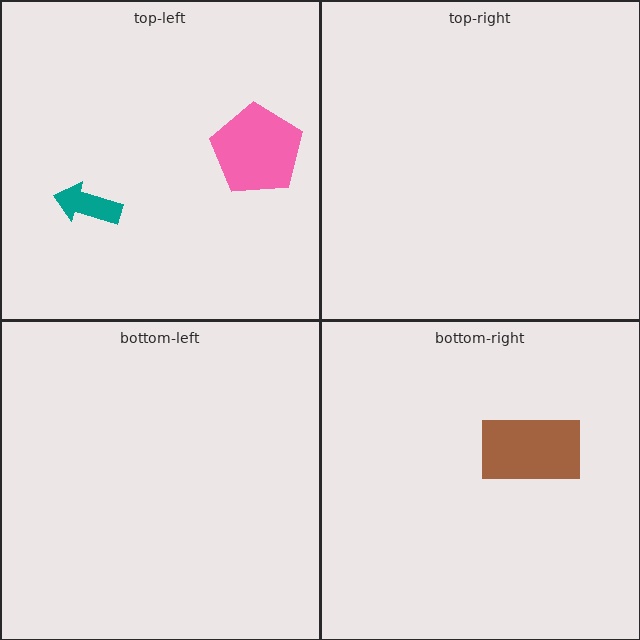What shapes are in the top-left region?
The pink pentagon, the teal arrow.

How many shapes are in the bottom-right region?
1.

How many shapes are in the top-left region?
2.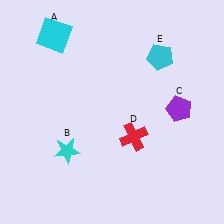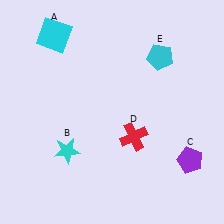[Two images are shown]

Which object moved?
The purple pentagon (C) moved down.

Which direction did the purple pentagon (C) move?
The purple pentagon (C) moved down.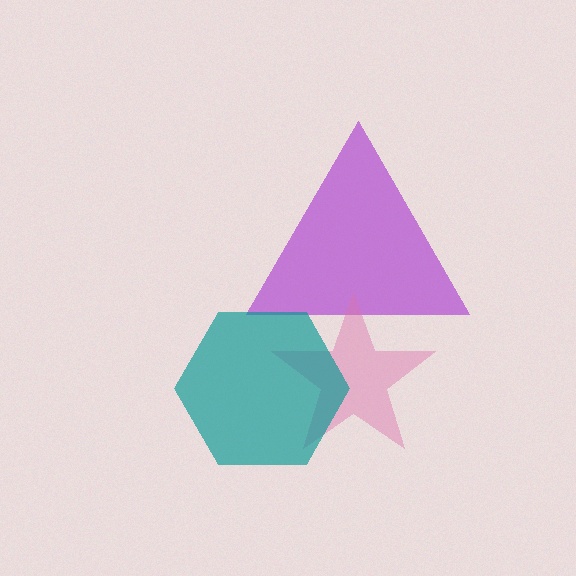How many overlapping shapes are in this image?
There are 3 overlapping shapes in the image.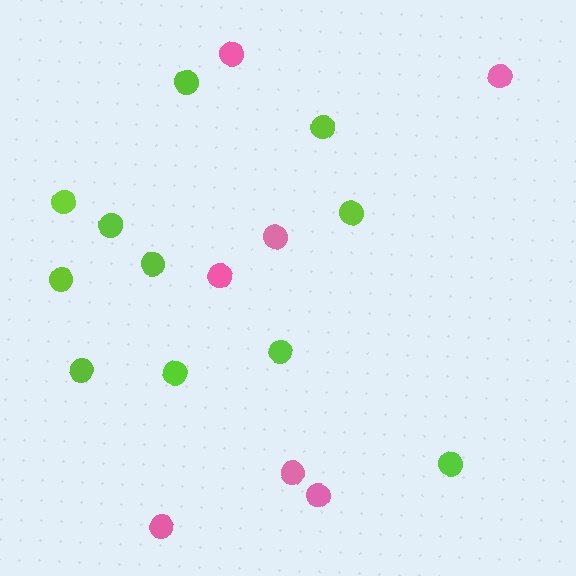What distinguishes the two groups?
There are 2 groups: one group of pink circles (7) and one group of lime circles (11).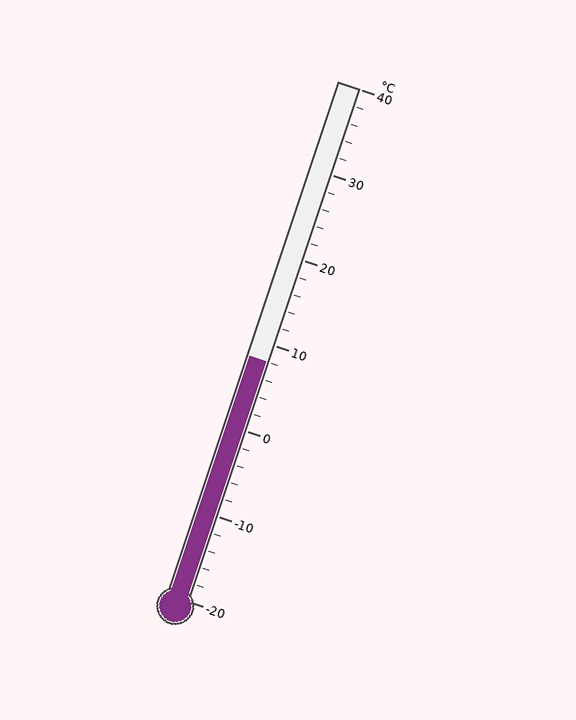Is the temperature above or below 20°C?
The temperature is below 20°C.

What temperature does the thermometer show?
The thermometer shows approximately 8°C.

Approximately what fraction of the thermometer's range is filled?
The thermometer is filled to approximately 45% of its range.